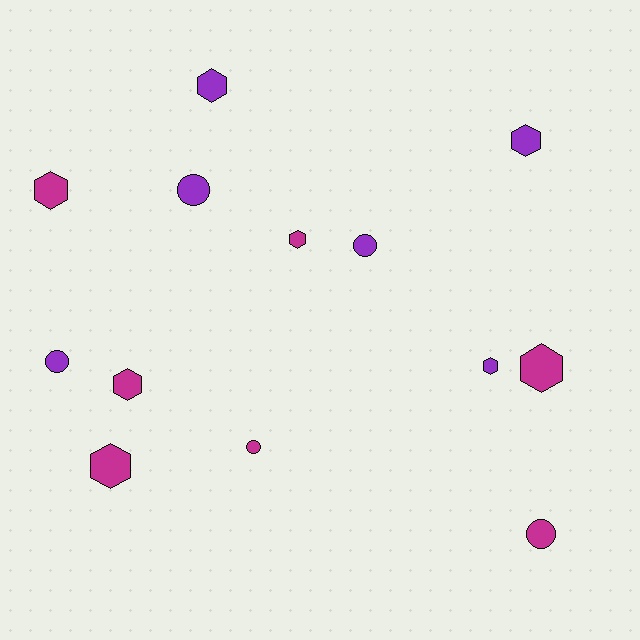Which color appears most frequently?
Magenta, with 7 objects.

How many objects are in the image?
There are 13 objects.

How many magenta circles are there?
There are 2 magenta circles.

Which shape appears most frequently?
Hexagon, with 8 objects.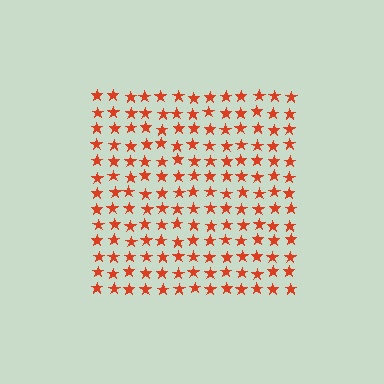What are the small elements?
The small elements are stars.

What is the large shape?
The large shape is a square.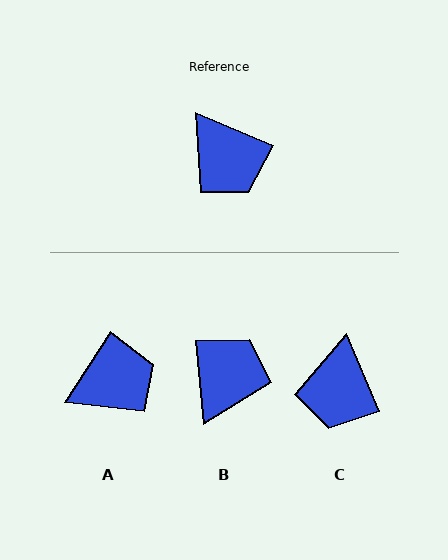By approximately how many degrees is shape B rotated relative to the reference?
Approximately 118 degrees counter-clockwise.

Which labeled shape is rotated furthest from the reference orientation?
B, about 118 degrees away.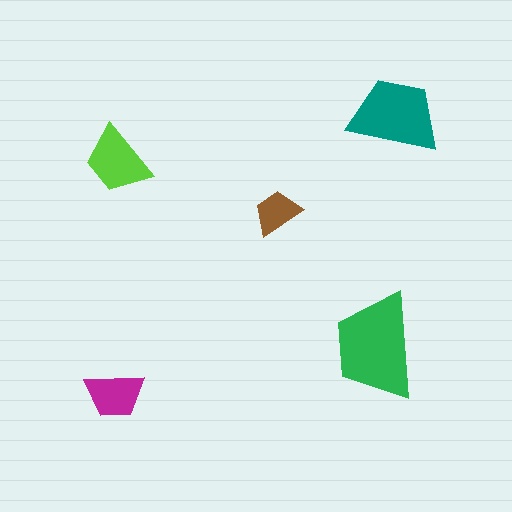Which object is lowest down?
The magenta trapezoid is bottommost.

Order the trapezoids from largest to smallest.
the green one, the teal one, the lime one, the magenta one, the brown one.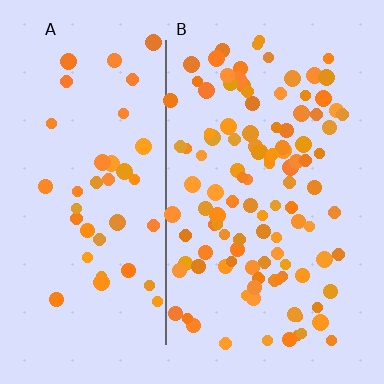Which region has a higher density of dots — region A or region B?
B (the right).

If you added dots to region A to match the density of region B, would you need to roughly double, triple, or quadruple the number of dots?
Approximately triple.